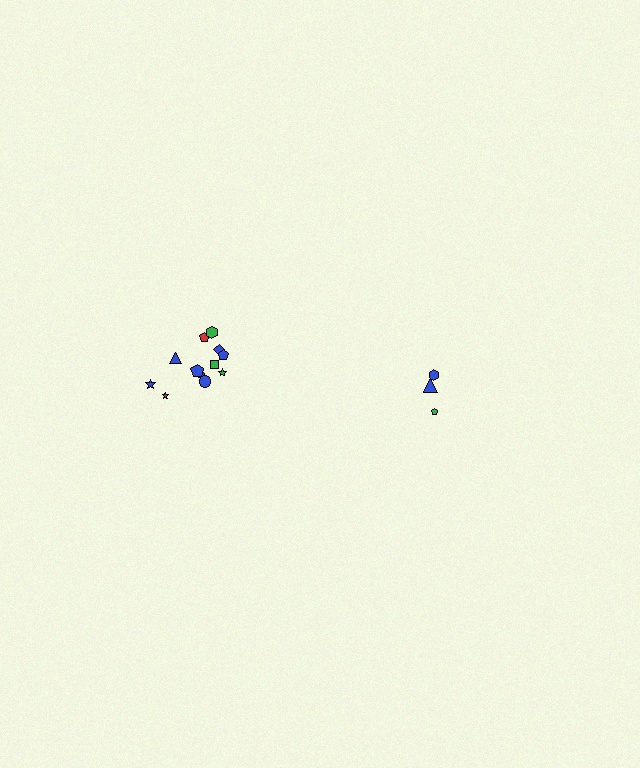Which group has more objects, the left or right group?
The left group.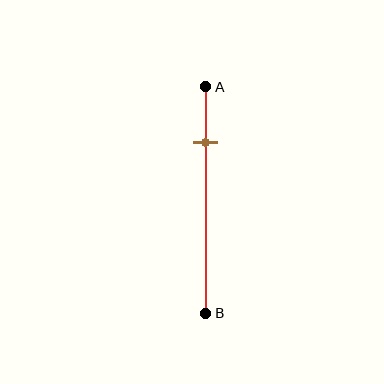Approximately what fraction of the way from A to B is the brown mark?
The brown mark is approximately 25% of the way from A to B.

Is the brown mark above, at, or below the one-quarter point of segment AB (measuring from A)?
The brown mark is approximately at the one-quarter point of segment AB.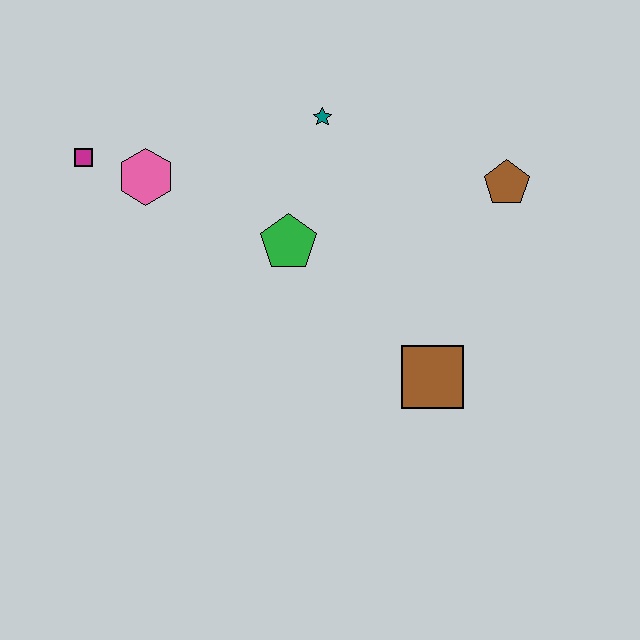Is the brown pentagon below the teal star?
Yes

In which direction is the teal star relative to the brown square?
The teal star is above the brown square.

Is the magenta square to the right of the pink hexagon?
No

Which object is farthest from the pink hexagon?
The brown pentagon is farthest from the pink hexagon.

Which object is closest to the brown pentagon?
The teal star is closest to the brown pentagon.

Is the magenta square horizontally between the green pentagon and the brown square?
No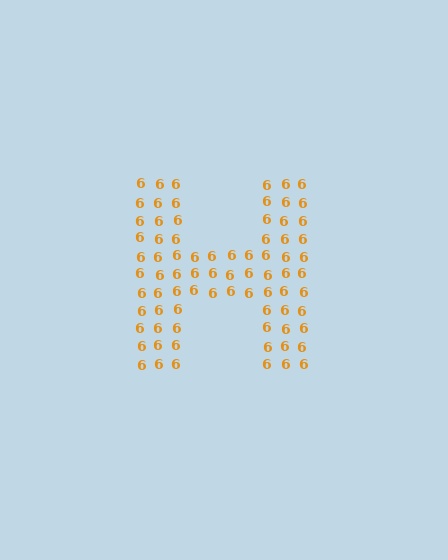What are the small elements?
The small elements are digit 6's.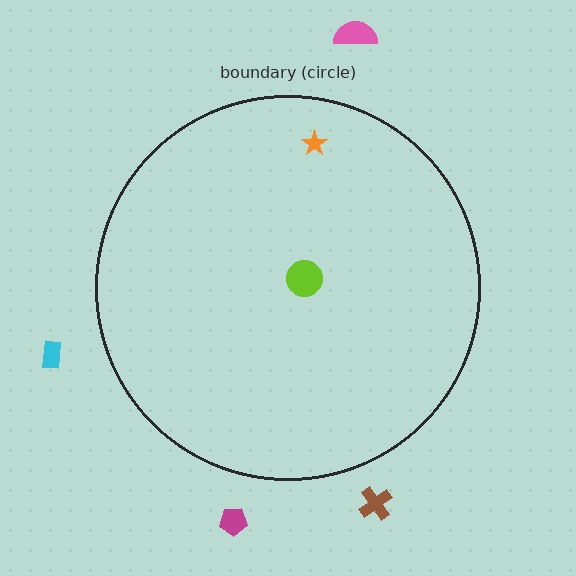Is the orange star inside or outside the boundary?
Inside.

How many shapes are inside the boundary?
2 inside, 4 outside.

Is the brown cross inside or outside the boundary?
Outside.